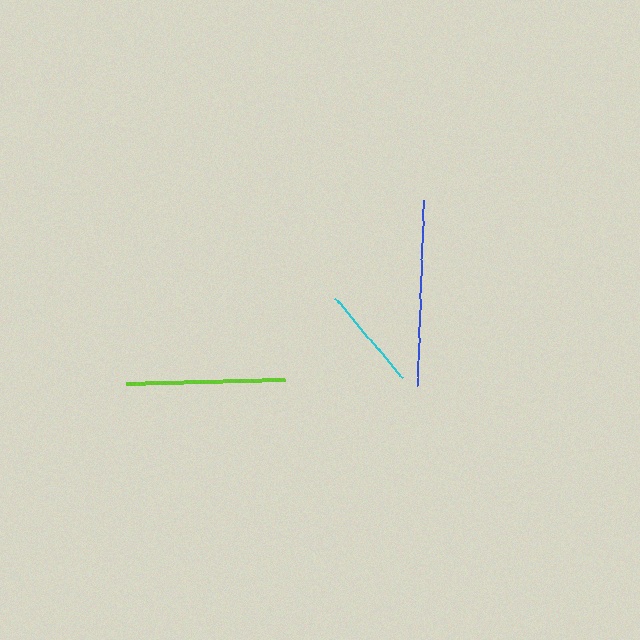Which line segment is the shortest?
The cyan line is the shortest at approximately 103 pixels.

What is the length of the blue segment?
The blue segment is approximately 186 pixels long.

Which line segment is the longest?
The blue line is the longest at approximately 186 pixels.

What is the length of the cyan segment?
The cyan segment is approximately 103 pixels long.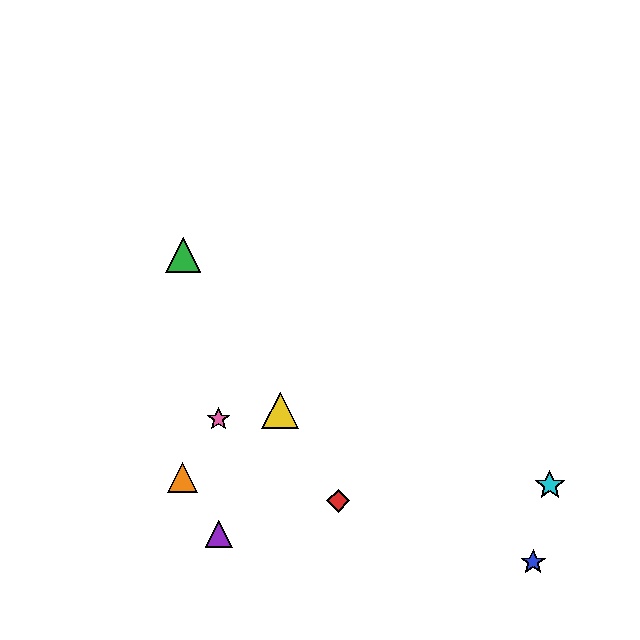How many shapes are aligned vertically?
2 shapes (the purple triangle, the pink star) are aligned vertically.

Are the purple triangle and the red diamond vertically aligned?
No, the purple triangle is at x≈219 and the red diamond is at x≈338.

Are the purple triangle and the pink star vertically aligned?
Yes, both are at x≈219.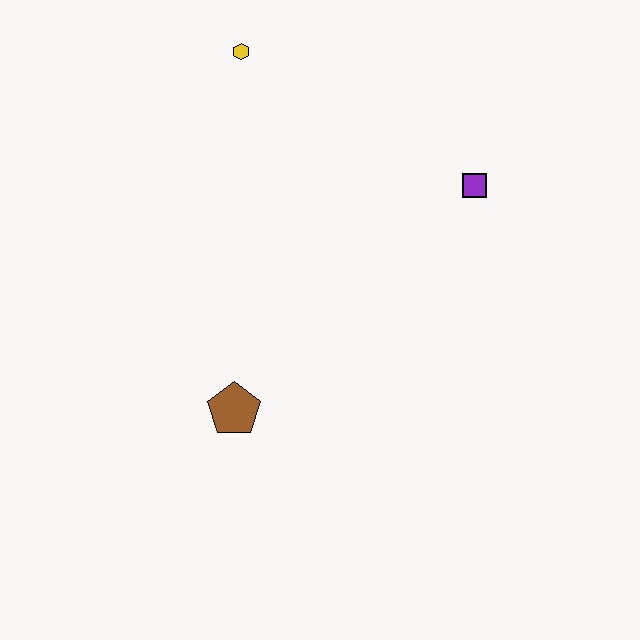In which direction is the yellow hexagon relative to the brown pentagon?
The yellow hexagon is above the brown pentagon.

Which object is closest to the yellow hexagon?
The purple square is closest to the yellow hexagon.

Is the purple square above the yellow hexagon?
No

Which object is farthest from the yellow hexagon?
The brown pentagon is farthest from the yellow hexagon.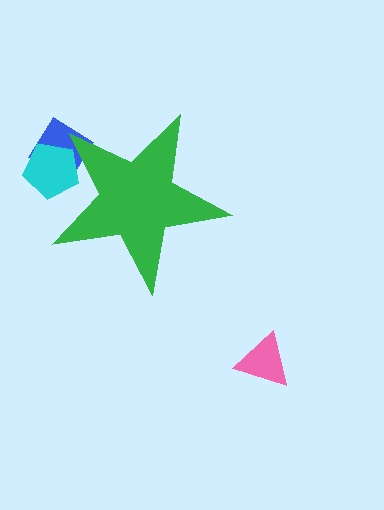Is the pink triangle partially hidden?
No, the pink triangle is fully visible.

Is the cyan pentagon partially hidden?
Yes, the cyan pentagon is partially hidden behind the green star.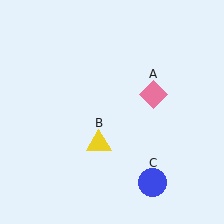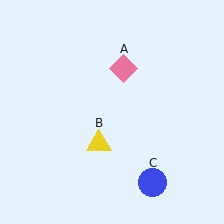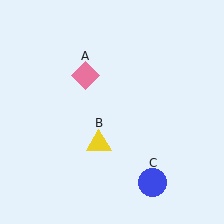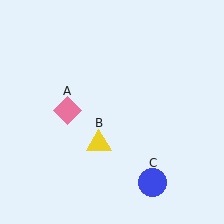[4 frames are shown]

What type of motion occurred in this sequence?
The pink diamond (object A) rotated counterclockwise around the center of the scene.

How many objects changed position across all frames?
1 object changed position: pink diamond (object A).